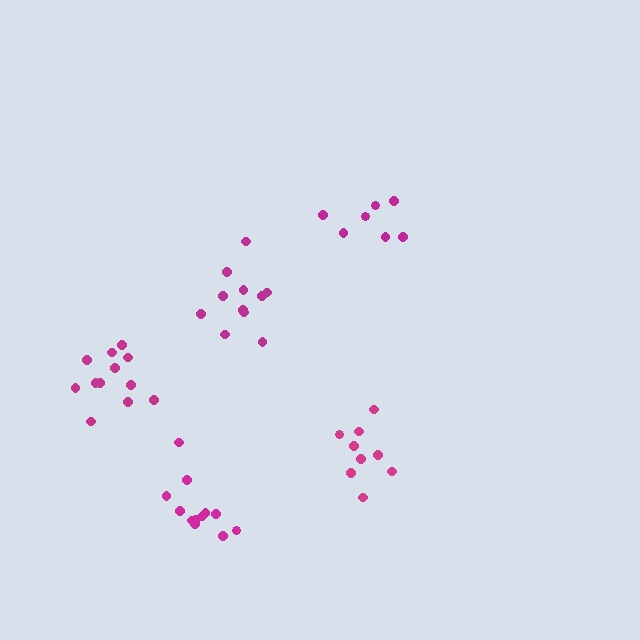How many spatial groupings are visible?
There are 5 spatial groupings.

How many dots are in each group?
Group 1: 7 dots, Group 2: 9 dots, Group 3: 12 dots, Group 4: 12 dots, Group 5: 11 dots (51 total).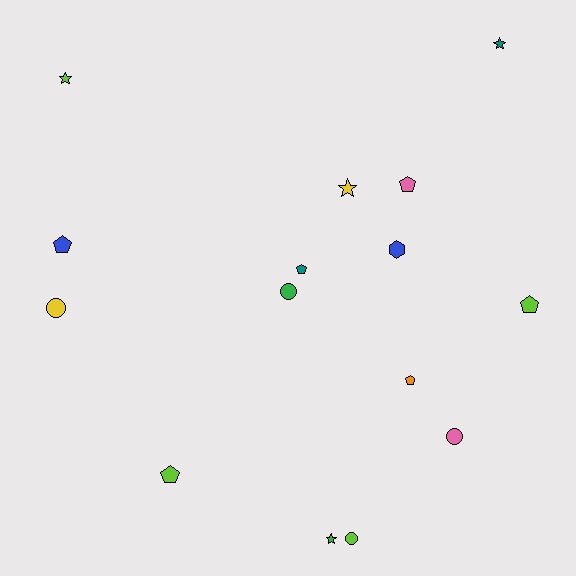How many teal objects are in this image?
There are 2 teal objects.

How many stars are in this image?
There are 4 stars.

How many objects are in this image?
There are 15 objects.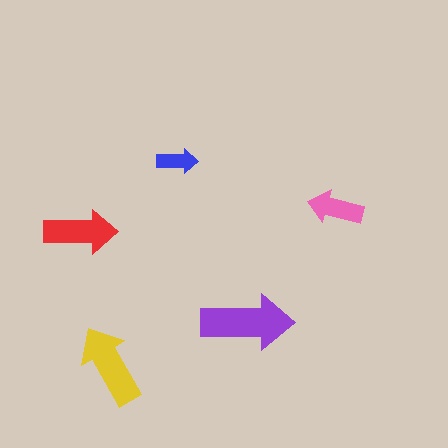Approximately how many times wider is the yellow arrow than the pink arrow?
About 1.5 times wider.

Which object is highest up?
The blue arrow is topmost.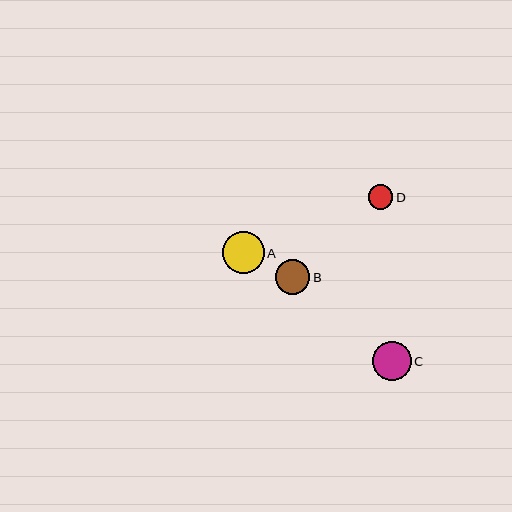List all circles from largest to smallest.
From largest to smallest: A, C, B, D.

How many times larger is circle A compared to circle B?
Circle A is approximately 1.2 times the size of circle B.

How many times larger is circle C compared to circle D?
Circle C is approximately 1.6 times the size of circle D.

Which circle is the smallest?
Circle D is the smallest with a size of approximately 24 pixels.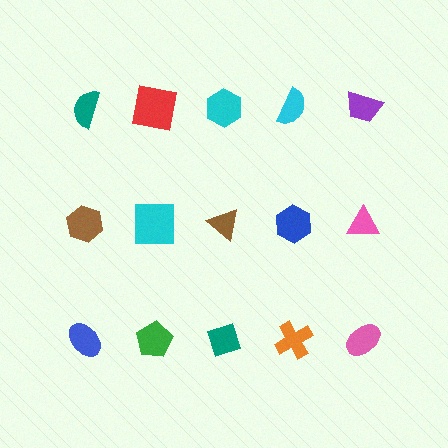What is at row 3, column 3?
A teal diamond.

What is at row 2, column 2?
A cyan square.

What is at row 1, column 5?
A purple trapezoid.